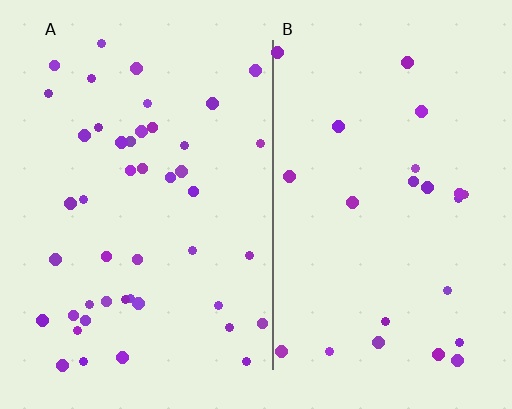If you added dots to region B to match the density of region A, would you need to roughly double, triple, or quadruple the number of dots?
Approximately double.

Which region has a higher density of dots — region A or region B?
A (the left).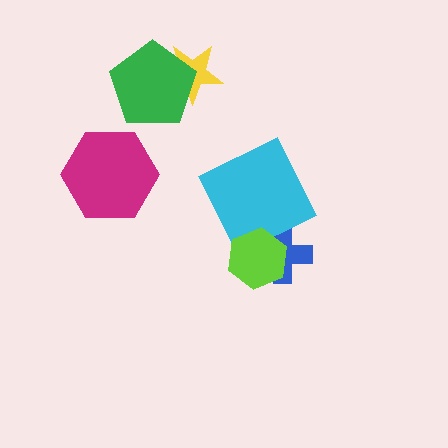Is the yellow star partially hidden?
Yes, it is partially covered by another shape.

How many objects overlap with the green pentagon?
1 object overlaps with the green pentagon.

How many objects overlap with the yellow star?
1 object overlaps with the yellow star.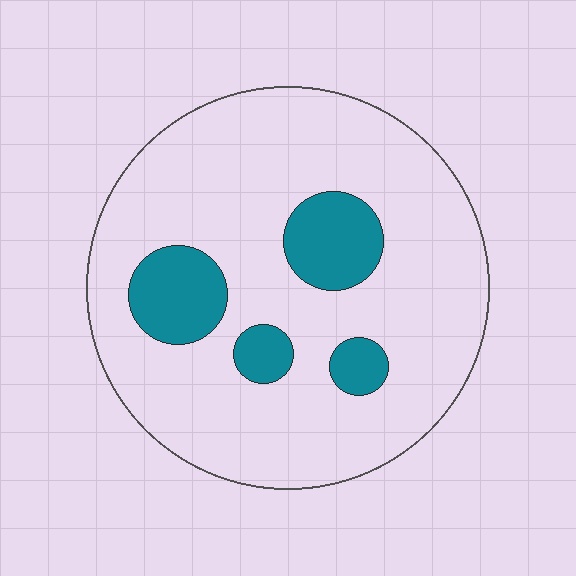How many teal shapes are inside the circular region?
4.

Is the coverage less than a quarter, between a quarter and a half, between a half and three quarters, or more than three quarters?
Less than a quarter.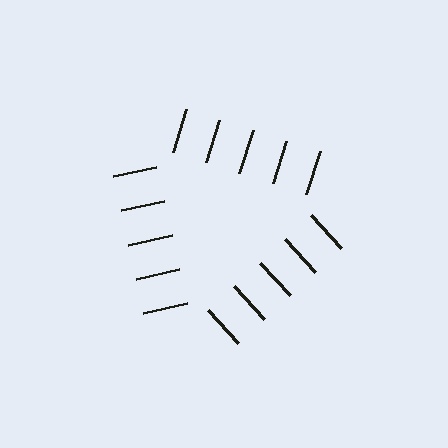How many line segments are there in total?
15 — 5 along each of the 3 edges.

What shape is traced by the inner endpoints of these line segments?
An illusory triangle — the line segments terminate on its edges but no continuous stroke is drawn.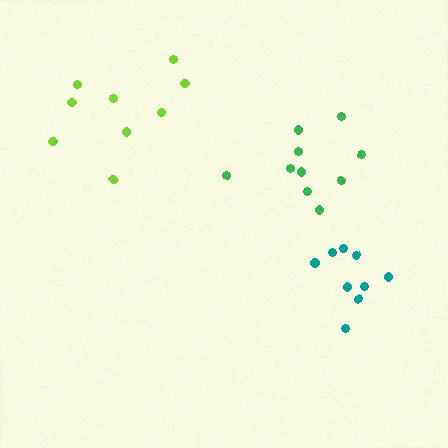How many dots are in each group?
Group 1: 9 dots, Group 2: 9 dots, Group 3: 10 dots (28 total).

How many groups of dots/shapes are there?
There are 3 groups.